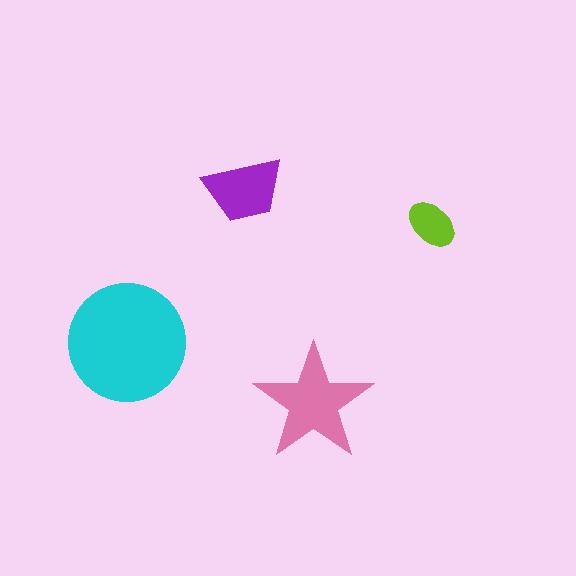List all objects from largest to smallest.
The cyan circle, the pink star, the purple trapezoid, the lime ellipse.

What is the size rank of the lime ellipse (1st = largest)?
4th.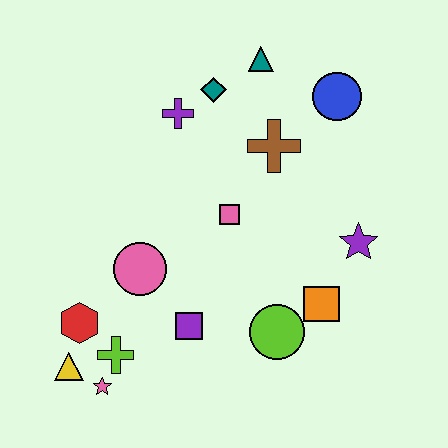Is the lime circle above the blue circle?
No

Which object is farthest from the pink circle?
The blue circle is farthest from the pink circle.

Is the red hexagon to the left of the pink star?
Yes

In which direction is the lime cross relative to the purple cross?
The lime cross is below the purple cross.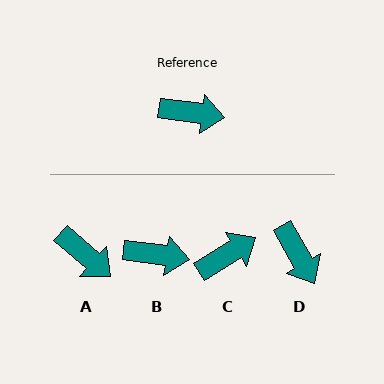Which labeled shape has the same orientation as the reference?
B.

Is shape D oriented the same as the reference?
No, it is off by about 53 degrees.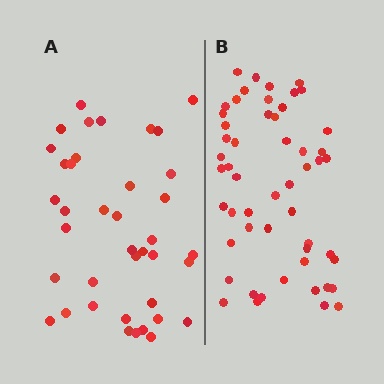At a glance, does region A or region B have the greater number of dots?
Region B (the right region) has more dots.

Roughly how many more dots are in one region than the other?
Region B has approximately 15 more dots than region A.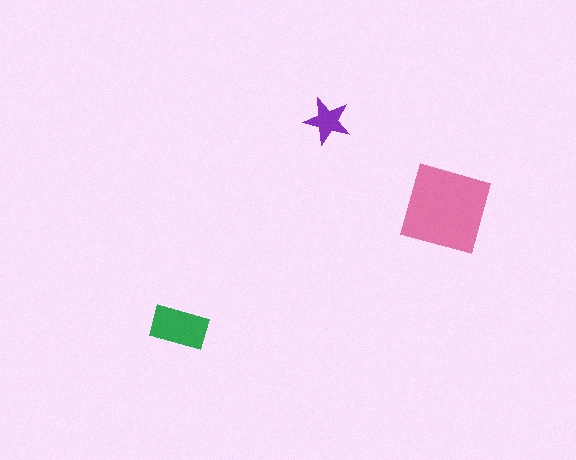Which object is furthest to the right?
The pink square is rightmost.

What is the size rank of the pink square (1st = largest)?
1st.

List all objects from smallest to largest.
The purple star, the green rectangle, the pink square.